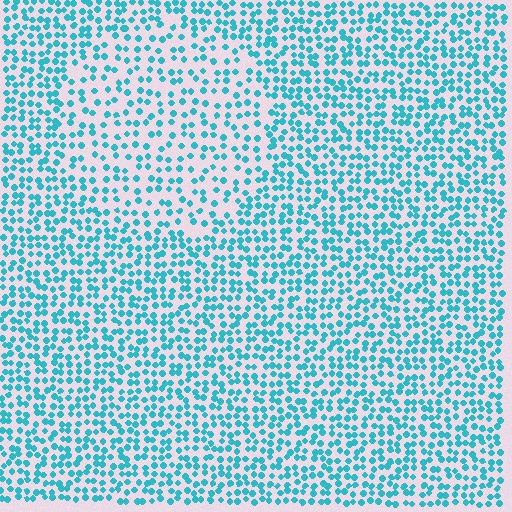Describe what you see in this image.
The image contains small cyan elements arranged at two different densities. A circle-shaped region is visible where the elements are less densely packed than the surrounding area.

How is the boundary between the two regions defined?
The boundary is defined by a change in element density (approximately 1.7x ratio). All elements are the same color, size, and shape.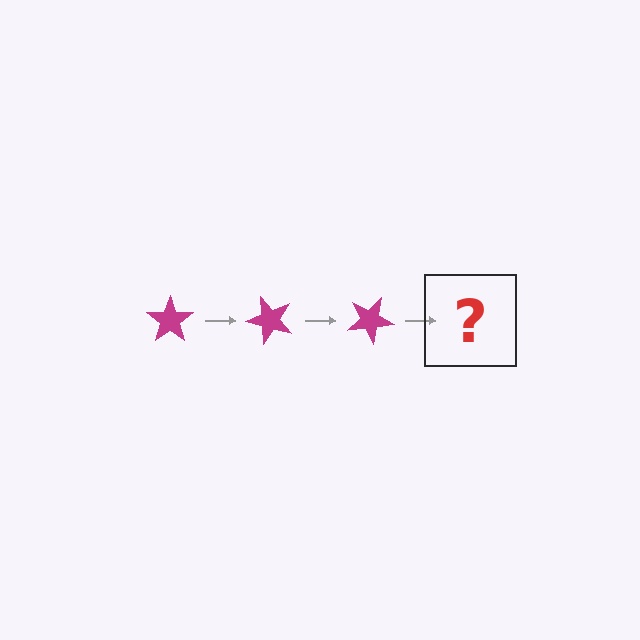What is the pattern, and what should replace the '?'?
The pattern is that the star rotates 50 degrees each step. The '?' should be a magenta star rotated 150 degrees.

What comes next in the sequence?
The next element should be a magenta star rotated 150 degrees.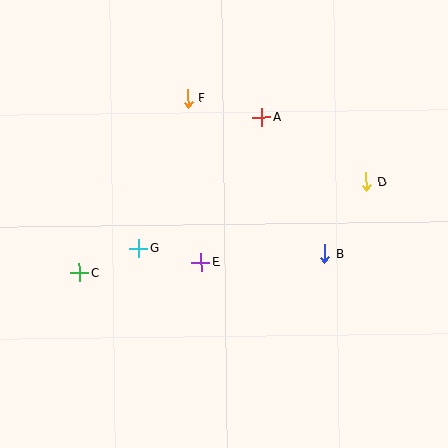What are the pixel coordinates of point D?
Point D is at (366, 182).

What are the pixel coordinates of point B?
Point B is at (325, 254).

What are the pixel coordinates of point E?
Point E is at (201, 263).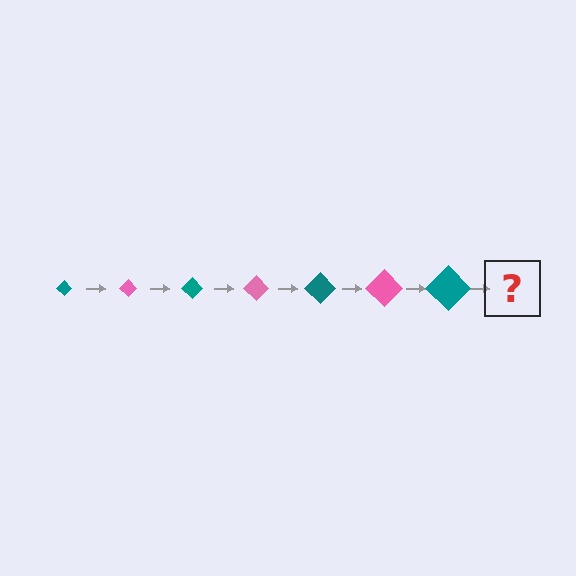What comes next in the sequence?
The next element should be a pink diamond, larger than the previous one.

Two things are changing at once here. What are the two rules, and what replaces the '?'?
The two rules are that the diamond grows larger each step and the color cycles through teal and pink. The '?' should be a pink diamond, larger than the previous one.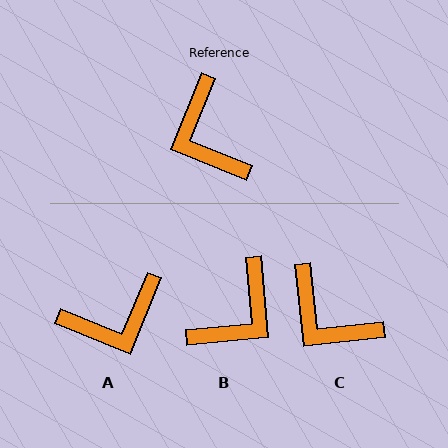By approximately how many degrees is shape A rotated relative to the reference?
Approximately 90 degrees counter-clockwise.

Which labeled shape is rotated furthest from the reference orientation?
B, about 118 degrees away.